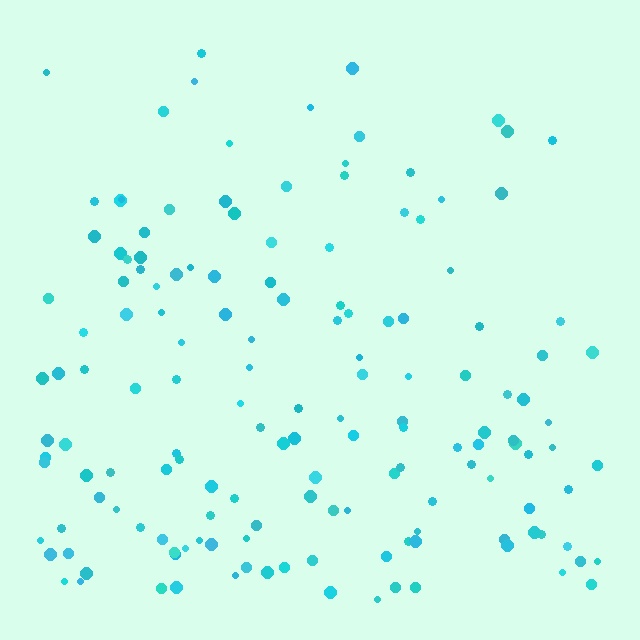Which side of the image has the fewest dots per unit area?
The top.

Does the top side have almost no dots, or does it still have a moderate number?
Still a moderate number, just noticeably fewer than the bottom.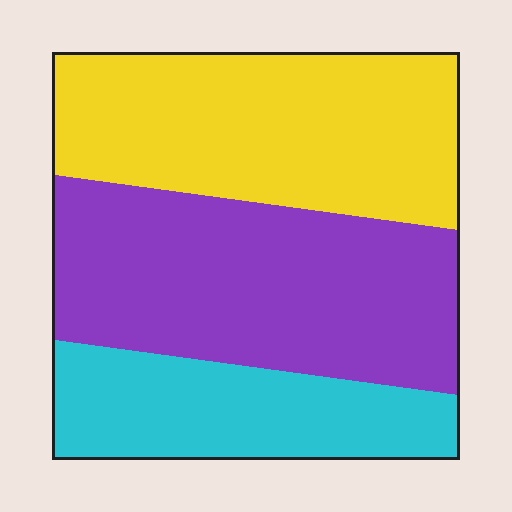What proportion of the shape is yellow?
Yellow covers around 35% of the shape.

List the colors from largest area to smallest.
From largest to smallest: purple, yellow, cyan.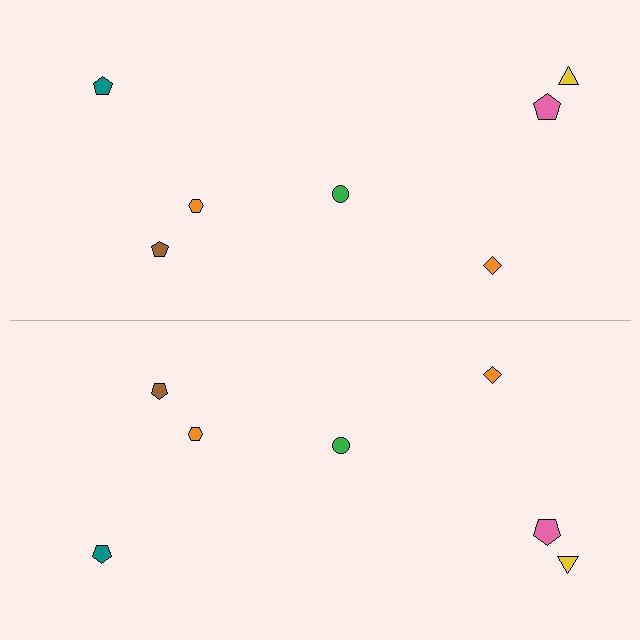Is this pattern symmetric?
Yes, this pattern has bilateral (reflection) symmetry.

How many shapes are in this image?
There are 14 shapes in this image.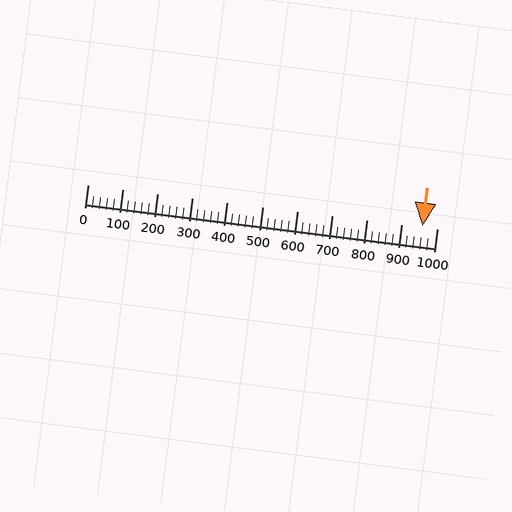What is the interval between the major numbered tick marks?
The major tick marks are spaced 100 units apart.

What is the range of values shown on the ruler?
The ruler shows values from 0 to 1000.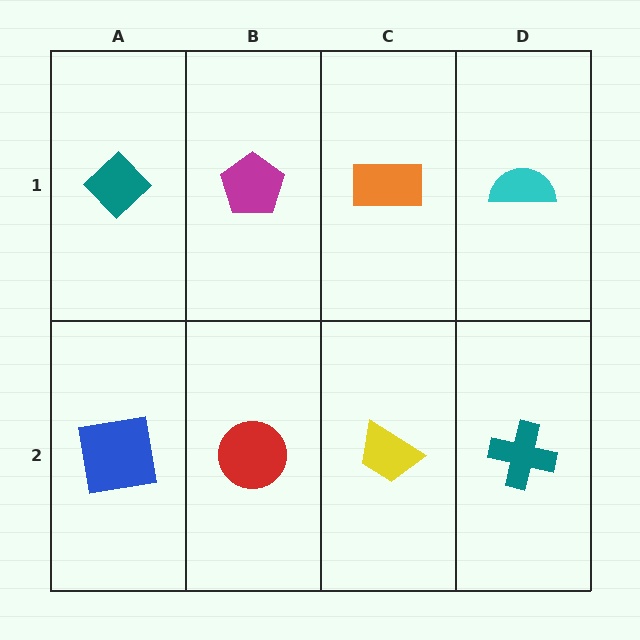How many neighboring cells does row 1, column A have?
2.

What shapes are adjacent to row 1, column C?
A yellow trapezoid (row 2, column C), a magenta pentagon (row 1, column B), a cyan semicircle (row 1, column D).